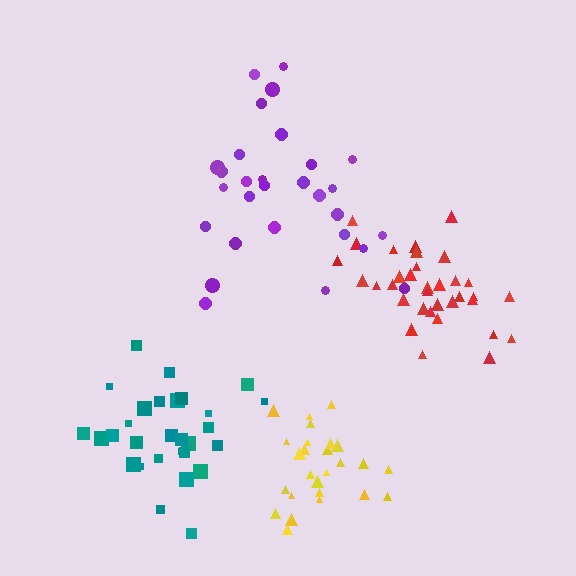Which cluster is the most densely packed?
Red.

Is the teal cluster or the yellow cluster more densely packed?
Yellow.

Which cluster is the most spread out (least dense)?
Purple.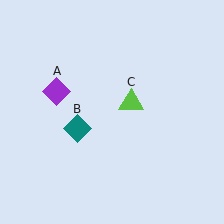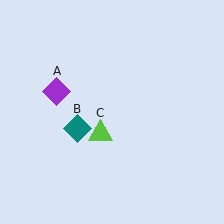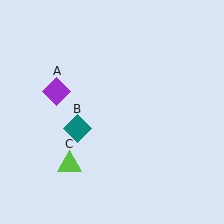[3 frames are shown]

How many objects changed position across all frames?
1 object changed position: lime triangle (object C).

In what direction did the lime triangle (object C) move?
The lime triangle (object C) moved down and to the left.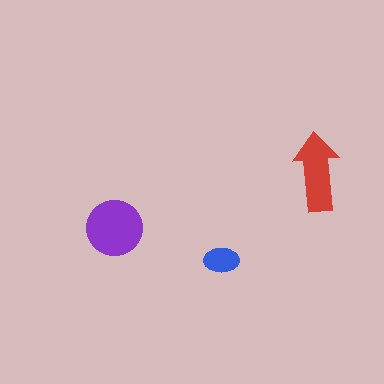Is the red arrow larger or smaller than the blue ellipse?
Larger.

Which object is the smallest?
The blue ellipse.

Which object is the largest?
The purple circle.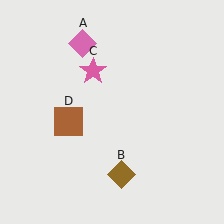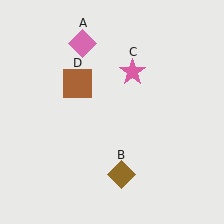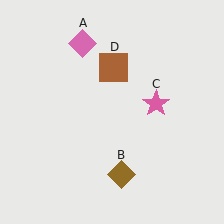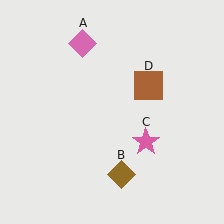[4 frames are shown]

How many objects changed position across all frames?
2 objects changed position: pink star (object C), brown square (object D).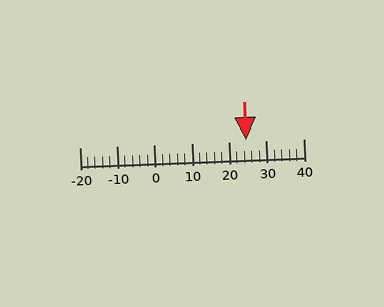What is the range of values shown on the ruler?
The ruler shows values from -20 to 40.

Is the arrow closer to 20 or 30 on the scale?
The arrow is closer to 20.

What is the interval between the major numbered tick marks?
The major tick marks are spaced 10 units apart.